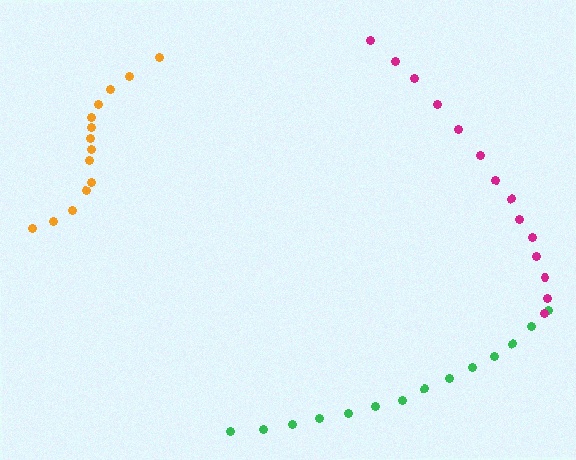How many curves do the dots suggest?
There are 3 distinct paths.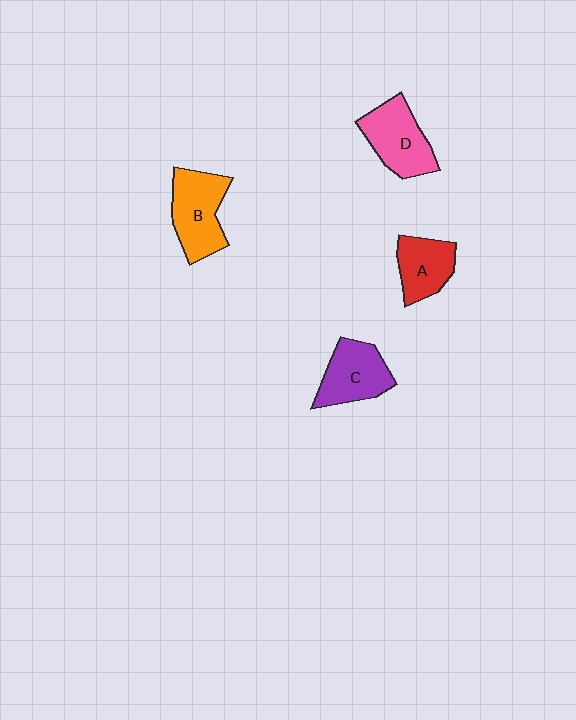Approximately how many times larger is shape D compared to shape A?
Approximately 1.3 times.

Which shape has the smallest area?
Shape A (red).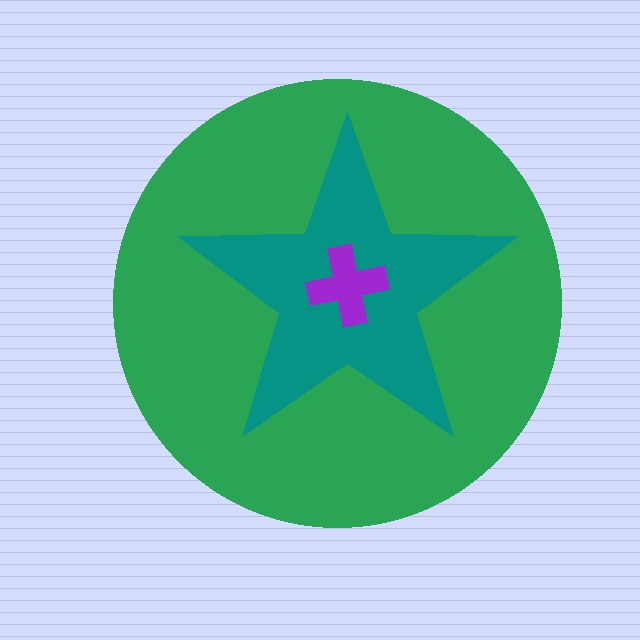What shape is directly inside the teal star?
The purple cross.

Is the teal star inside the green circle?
Yes.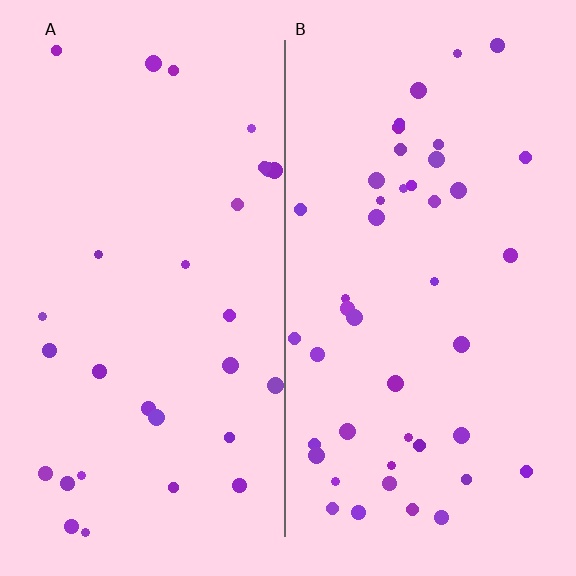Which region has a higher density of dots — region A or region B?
B (the right).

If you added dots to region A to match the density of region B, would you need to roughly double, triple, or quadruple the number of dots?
Approximately double.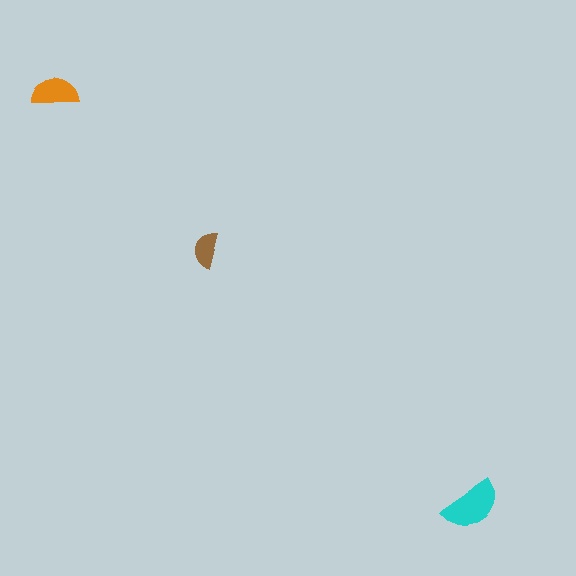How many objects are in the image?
There are 3 objects in the image.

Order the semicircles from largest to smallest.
the cyan one, the orange one, the brown one.